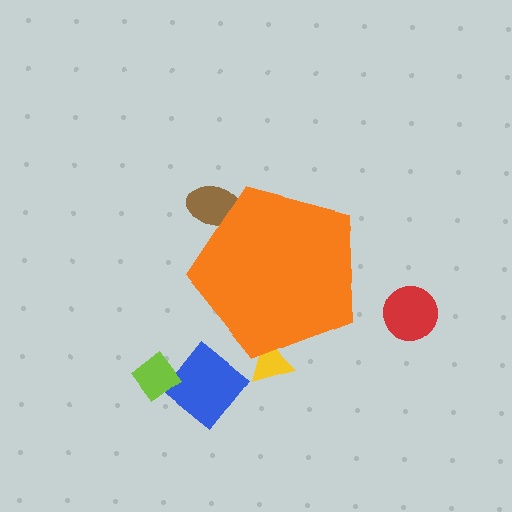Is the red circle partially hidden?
No, the red circle is fully visible.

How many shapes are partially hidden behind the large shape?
2 shapes are partially hidden.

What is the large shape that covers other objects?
An orange pentagon.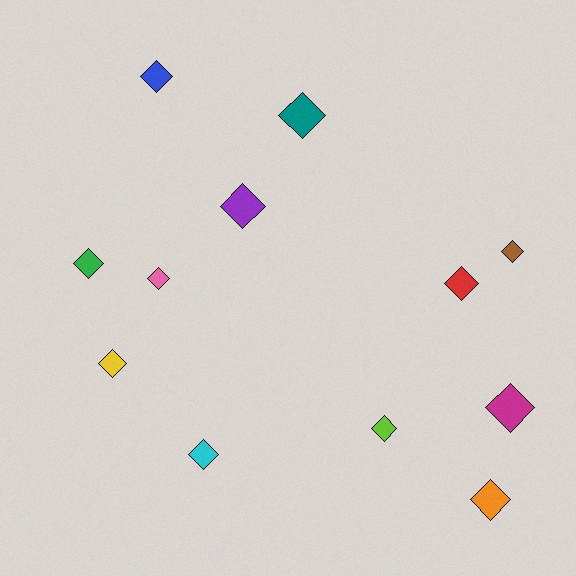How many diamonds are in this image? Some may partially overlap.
There are 12 diamonds.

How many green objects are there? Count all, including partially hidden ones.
There is 1 green object.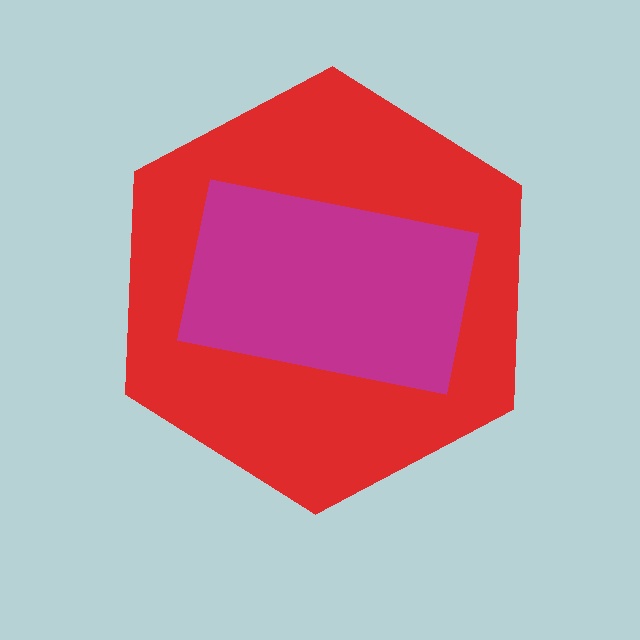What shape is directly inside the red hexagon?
The magenta rectangle.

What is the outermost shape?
The red hexagon.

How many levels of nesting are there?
2.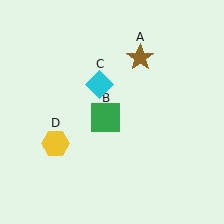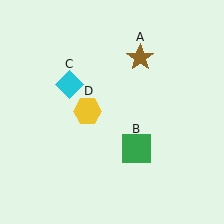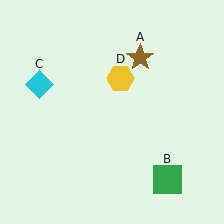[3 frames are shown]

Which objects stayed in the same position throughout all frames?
Brown star (object A) remained stationary.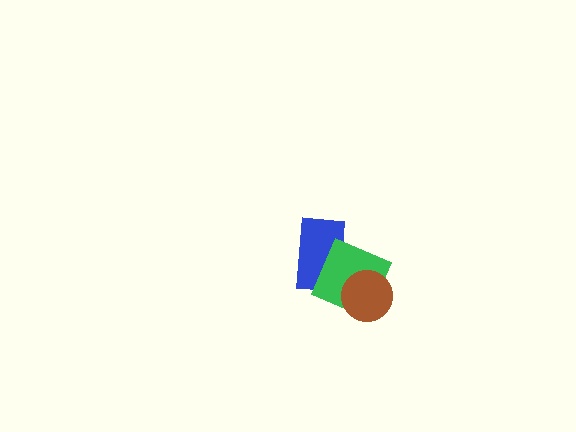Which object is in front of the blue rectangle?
The green diamond is in front of the blue rectangle.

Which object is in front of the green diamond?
The brown circle is in front of the green diamond.